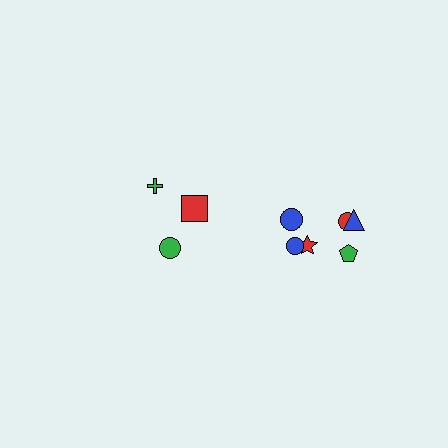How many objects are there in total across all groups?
There are 9 objects.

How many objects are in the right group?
There are 6 objects.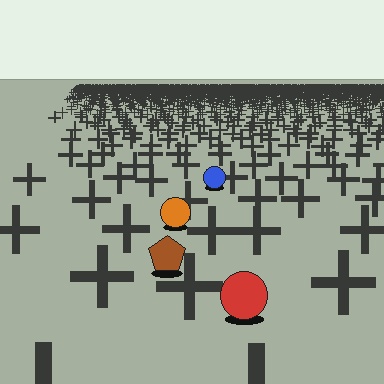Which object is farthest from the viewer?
The blue circle is farthest from the viewer. It appears smaller and the ground texture around it is denser.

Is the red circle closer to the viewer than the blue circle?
Yes. The red circle is closer — you can tell from the texture gradient: the ground texture is coarser near it.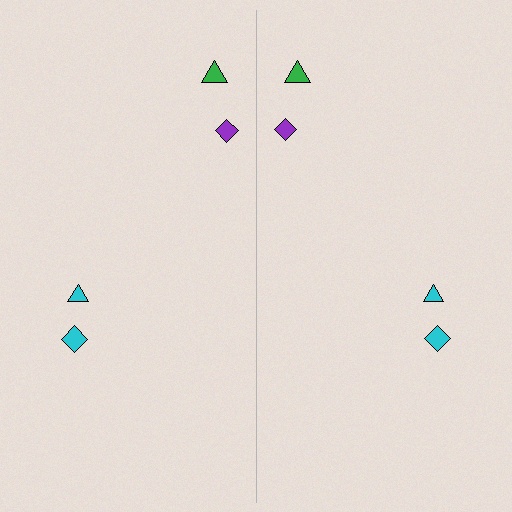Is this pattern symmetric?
Yes, this pattern has bilateral (reflection) symmetry.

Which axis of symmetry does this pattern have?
The pattern has a vertical axis of symmetry running through the center of the image.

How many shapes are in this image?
There are 8 shapes in this image.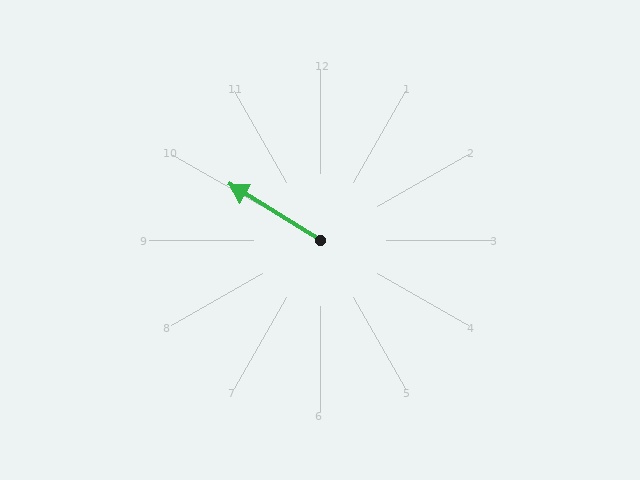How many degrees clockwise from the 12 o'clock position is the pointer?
Approximately 302 degrees.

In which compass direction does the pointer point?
Northwest.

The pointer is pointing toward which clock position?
Roughly 10 o'clock.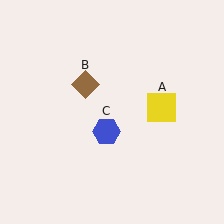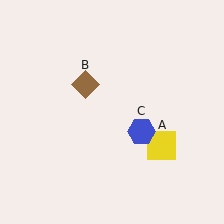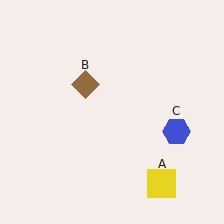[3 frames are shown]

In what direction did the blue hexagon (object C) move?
The blue hexagon (object C) moved right.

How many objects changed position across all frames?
2 objects changed position: yellow square (object A), blue hexagon (object C).